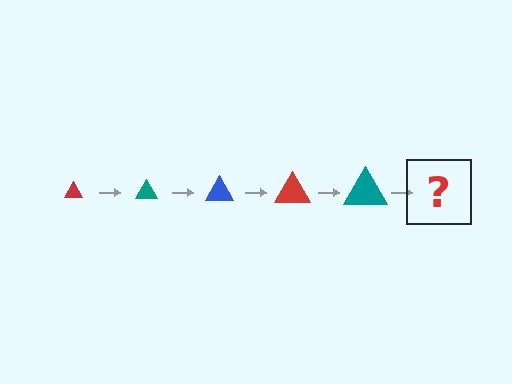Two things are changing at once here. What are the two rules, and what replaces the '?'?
The two rules are that the triangle grows larger each step and the color cycles through red, teal, and blue. The '?' should be a blue triangle, larger than the previous one.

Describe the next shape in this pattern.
It should be a blue triangle, larger than the previous one.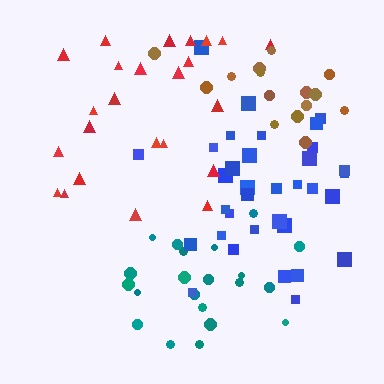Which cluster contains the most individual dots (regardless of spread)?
Blue (34).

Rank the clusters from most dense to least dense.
blue, teal, brown, red.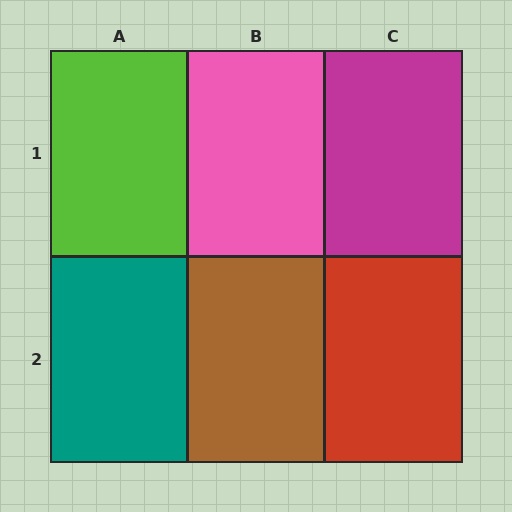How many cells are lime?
1 cell is lime.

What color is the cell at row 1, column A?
Lime.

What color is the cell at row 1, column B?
Pink.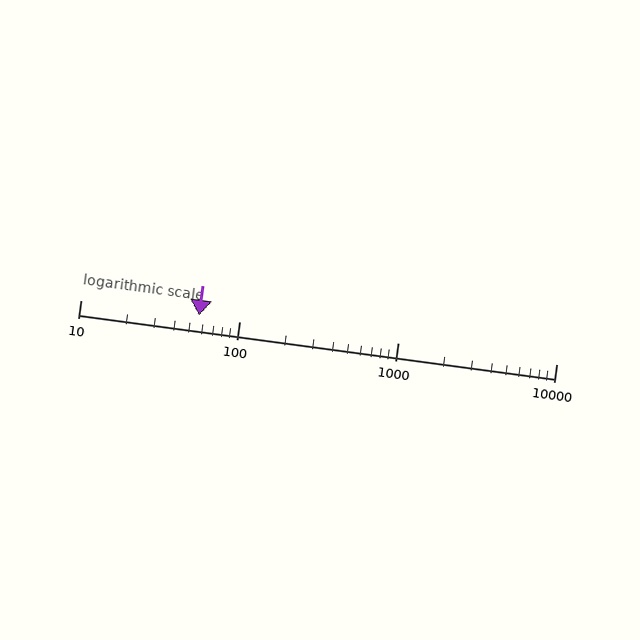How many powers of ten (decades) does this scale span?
The scale spans 3 decades, from 10 to 10000.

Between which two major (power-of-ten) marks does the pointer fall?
The pointer is between 10 and 100.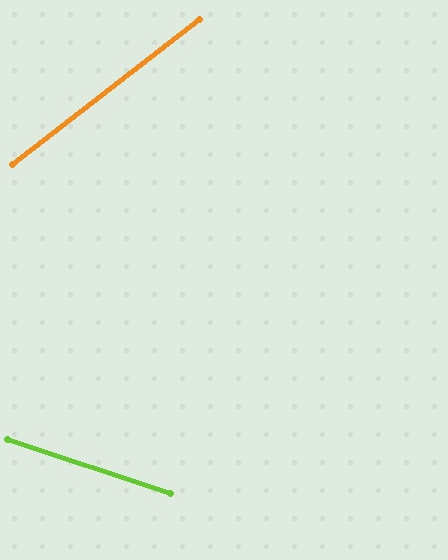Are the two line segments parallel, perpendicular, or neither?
Neither parallel nor perpendicular — they differ by about 56°.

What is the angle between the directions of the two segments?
Approximately 56 degrees.